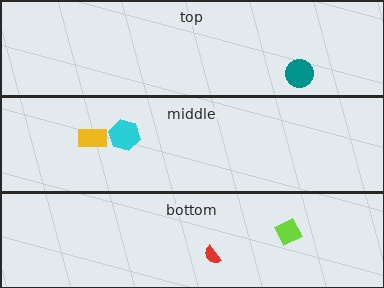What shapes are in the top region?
The teal circle.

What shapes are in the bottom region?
The red semicircle, the lime square.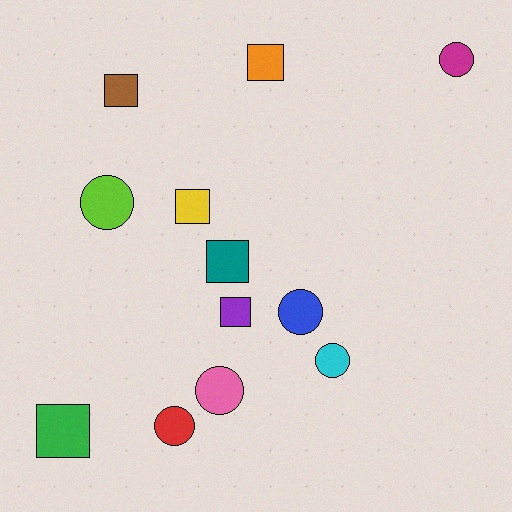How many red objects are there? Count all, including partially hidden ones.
There is 1 red object.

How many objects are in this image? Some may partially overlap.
There are 12 objects.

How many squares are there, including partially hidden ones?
There are 6 squares.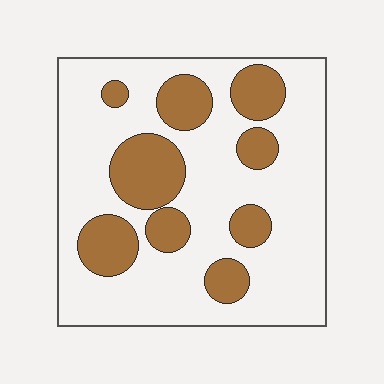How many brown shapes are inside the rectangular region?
9.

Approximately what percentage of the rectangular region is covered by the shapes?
Approximately 25%.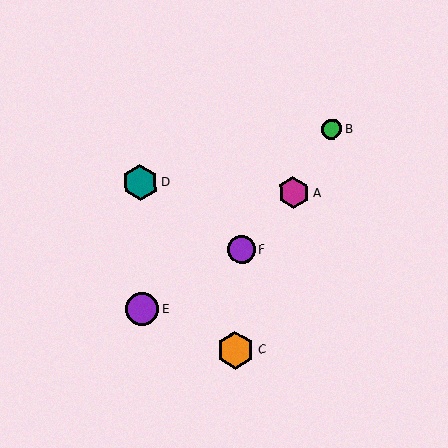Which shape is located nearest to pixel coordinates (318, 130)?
The green circle (labeled B) at (331, 129) is nearest to that location.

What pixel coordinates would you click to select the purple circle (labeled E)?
Click at (142, 309) to select the purple circle E.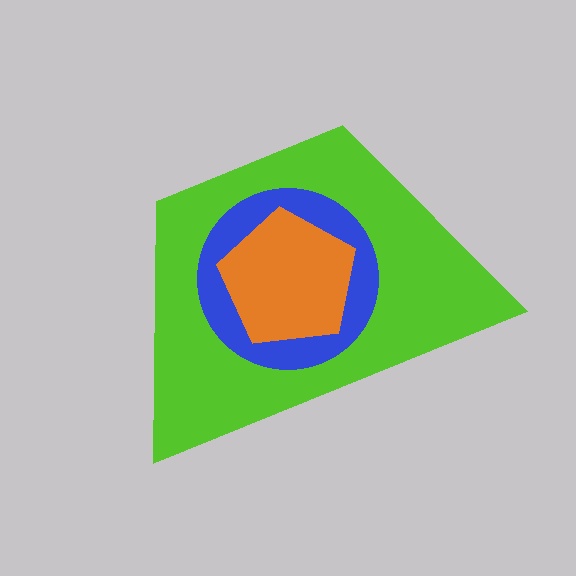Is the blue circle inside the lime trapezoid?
Yes.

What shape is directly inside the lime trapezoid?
The blue circle.